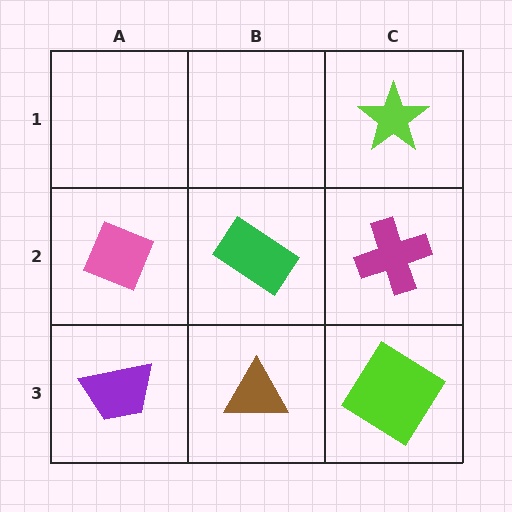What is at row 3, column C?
A lime diamond.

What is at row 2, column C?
A magenta cross.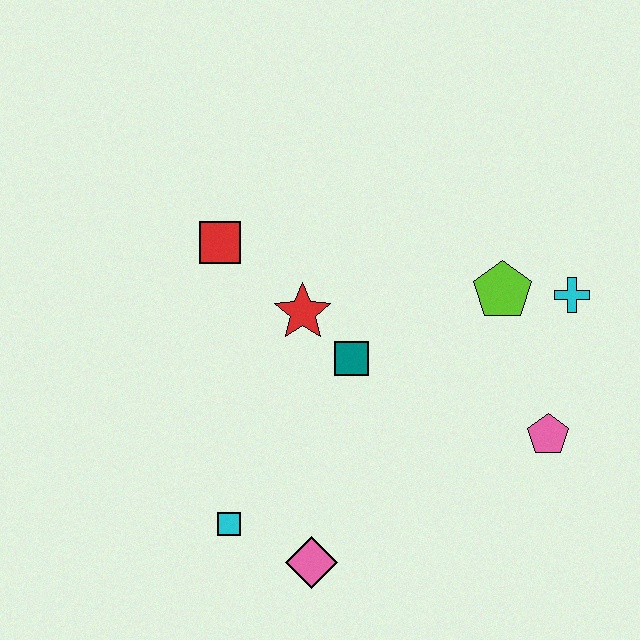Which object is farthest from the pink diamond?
The cyan cross is farthest from the pink diamond.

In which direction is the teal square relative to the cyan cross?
The teal square is to the left of the cyan cross.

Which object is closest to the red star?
The teal square is closest to the red star.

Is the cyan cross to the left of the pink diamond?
No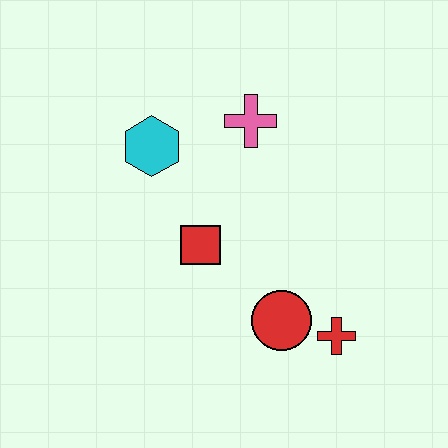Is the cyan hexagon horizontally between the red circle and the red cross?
No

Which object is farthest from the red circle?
The cyan hexagon is farthest from the red circle.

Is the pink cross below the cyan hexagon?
No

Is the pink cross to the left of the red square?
No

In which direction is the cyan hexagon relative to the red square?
The cyan hexagon is above the red square.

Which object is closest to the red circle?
The red cross is closest to the red circle.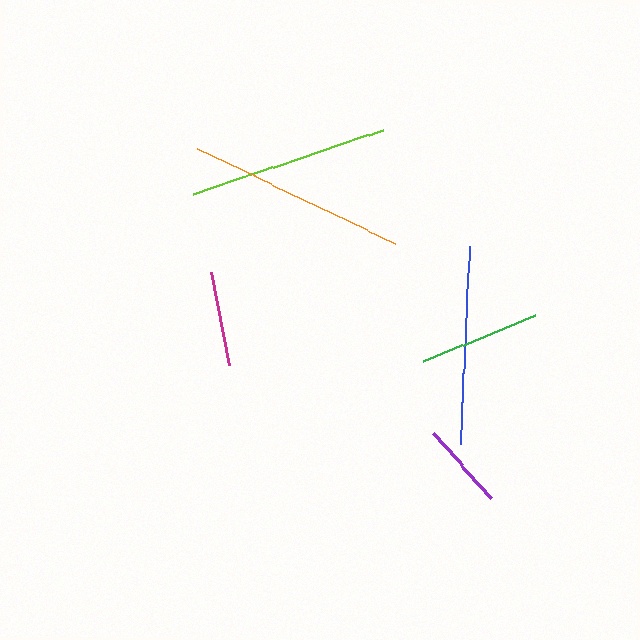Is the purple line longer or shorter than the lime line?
The lime line is longer than the purple line.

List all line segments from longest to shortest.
From longest to shortest: orange, blue, lime, green, magenta, purple.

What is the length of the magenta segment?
The magenta segment is approximately 95 pixels long.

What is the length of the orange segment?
The orange segment is approximately 220 pixels long.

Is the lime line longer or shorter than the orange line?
The orange line is longer than the lime line.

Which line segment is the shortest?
The purple line is the shortest at approximately 87 pixels.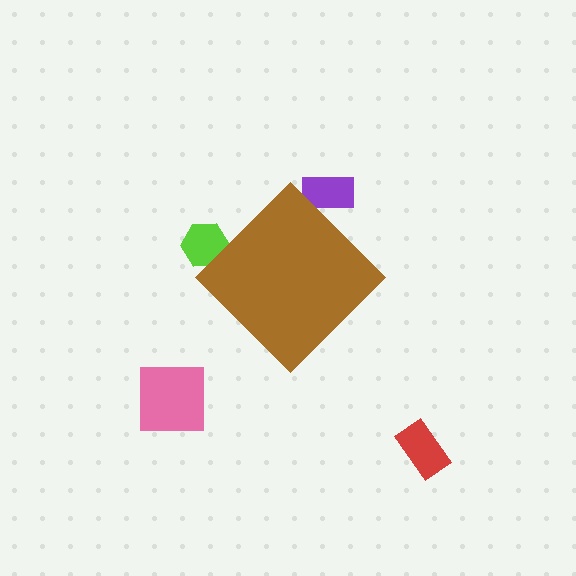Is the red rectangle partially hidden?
No, the red rectangle is fully visible.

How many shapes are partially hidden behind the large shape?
2 shapes are partially hidden.